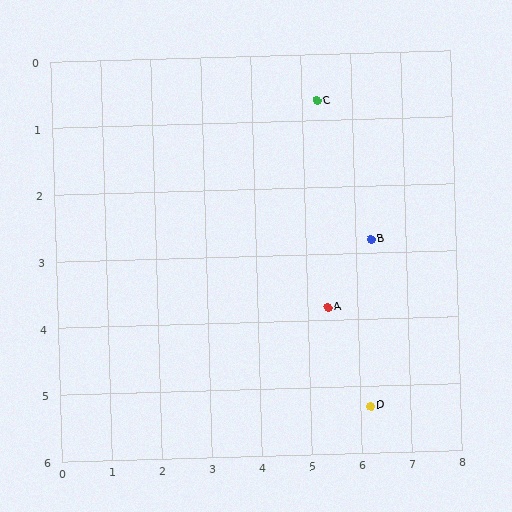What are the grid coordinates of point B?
Point B is at approximately (6.3, 2.8).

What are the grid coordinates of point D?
Point D is at approximately (6.2, 5.3).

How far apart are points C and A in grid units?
Points C and A are about 3.1 grid units apart.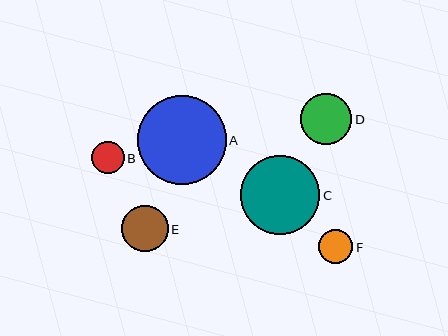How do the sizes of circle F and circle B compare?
Circle F and circle B are approximately the same size.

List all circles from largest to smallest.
From largest to smallest: A, C, D, E, F, B.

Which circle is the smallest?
Circle B is the smallest with a size of approximately 32 pixels.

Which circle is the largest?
Circle A is the largest with a size of approximately 89 pixels.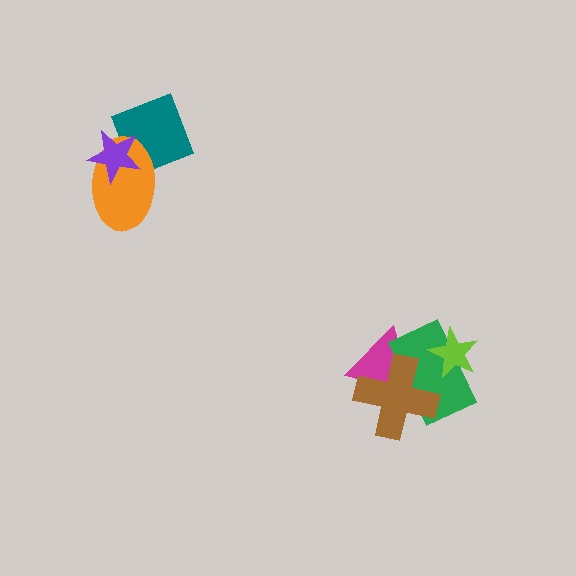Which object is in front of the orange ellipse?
The purple star is in front of the orange ellipse.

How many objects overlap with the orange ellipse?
2 objects overlap with the orange ellipse.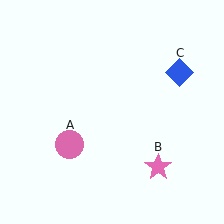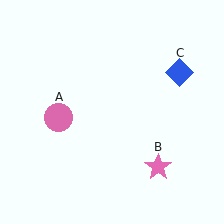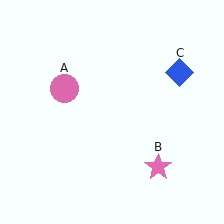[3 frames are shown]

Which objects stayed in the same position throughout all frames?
Pink star (object B) and blue diamond (object C) remained stationary.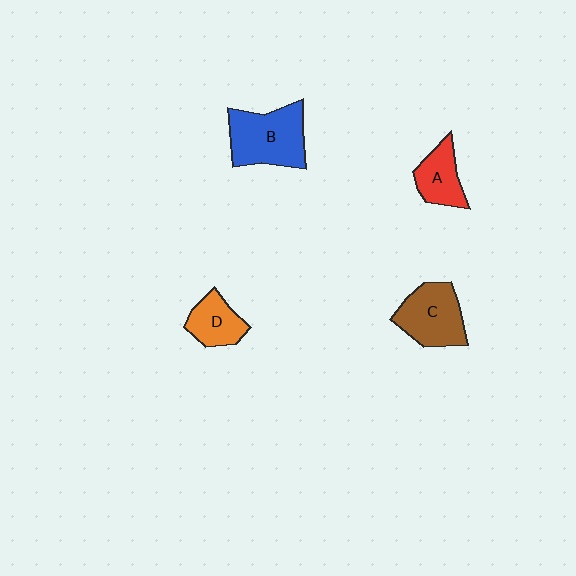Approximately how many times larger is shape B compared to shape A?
Approximately 1.7 times.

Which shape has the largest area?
Shape B (blue).